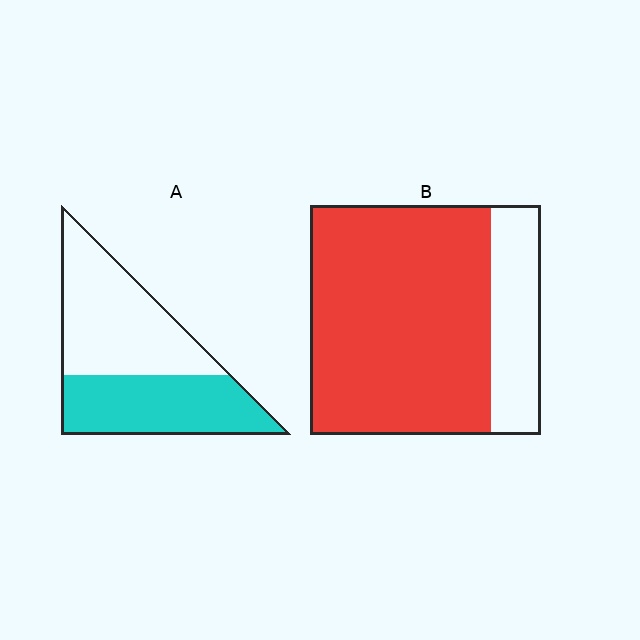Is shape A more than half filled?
No.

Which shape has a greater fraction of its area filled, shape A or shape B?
Shape B.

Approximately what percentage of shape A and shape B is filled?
A is approximately 45% and B is approximately 80%.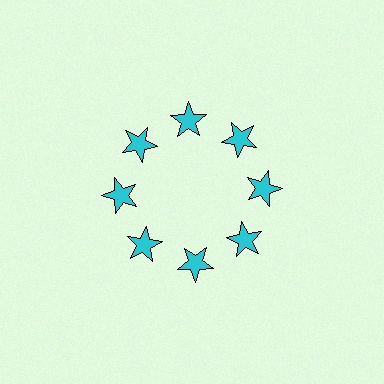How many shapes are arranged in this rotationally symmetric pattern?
There are 8 shapes, arranged in 8 groups of 1.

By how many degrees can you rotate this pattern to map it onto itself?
The pattern maps onto itself every 45 degrees of rotation.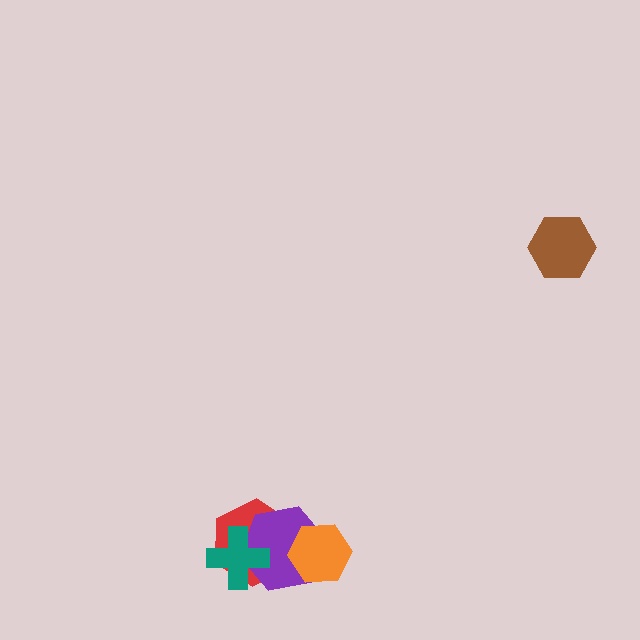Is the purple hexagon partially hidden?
Yes, it is partially covered by another shape.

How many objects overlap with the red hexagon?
3 objects overlap with the red hexagon.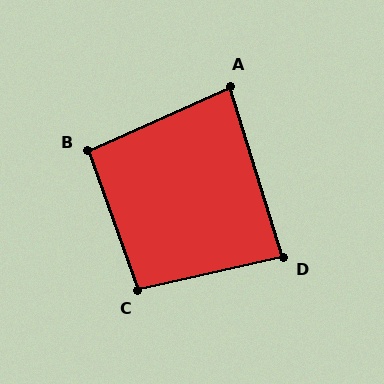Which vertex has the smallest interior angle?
A, at approximately 83 degrees.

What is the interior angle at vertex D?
Approximately 85 degrees (approximately right).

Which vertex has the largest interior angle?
C, at approximately 97 degrees.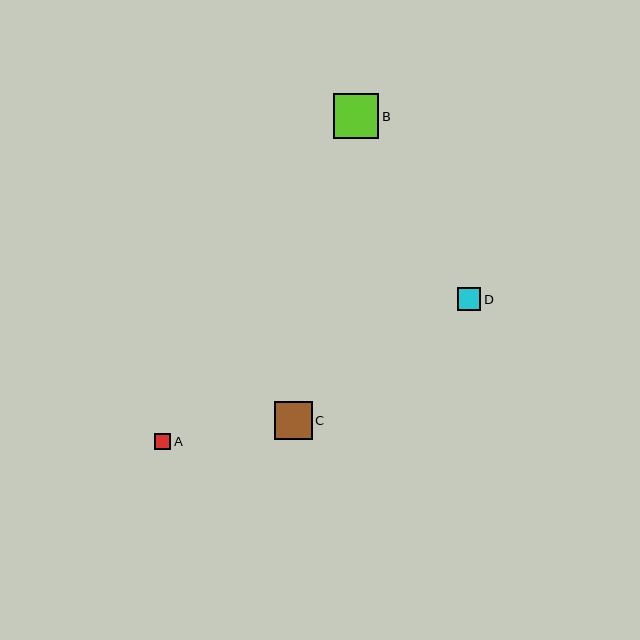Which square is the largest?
Square B is the largest with a size of approximately 45 pixels.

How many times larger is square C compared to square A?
Square C is approximately 2.4 times the size of square A.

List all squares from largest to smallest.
From largest to smallest: B, C, D, A.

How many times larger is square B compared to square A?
Square B is approximately 2.8 times the size of square A.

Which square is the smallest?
Square A is the smallest with a size of approximately 16 pixels.